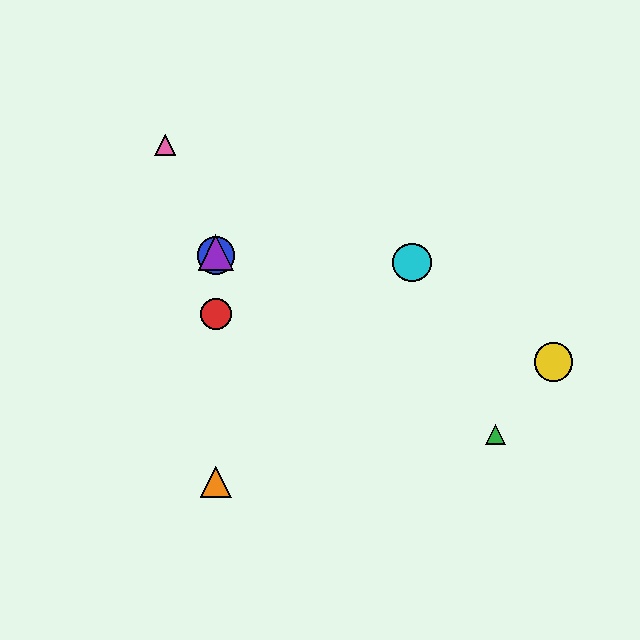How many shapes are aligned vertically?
4 shapes (the red circle, the blue circle, the purple triangle, the orange triangle) are aligned vertically.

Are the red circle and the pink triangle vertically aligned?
No, the red circle is at x≈216 and the pink triangle is at x≈165.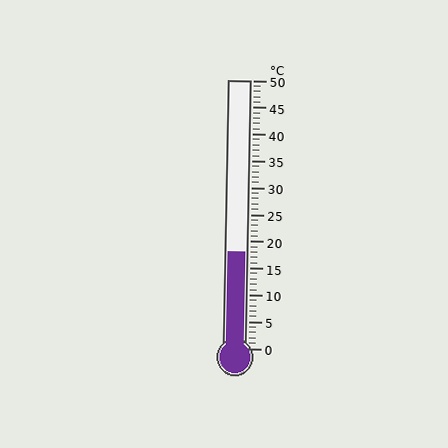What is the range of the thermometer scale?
The thermometer scale ranges from 0°C to 50°C.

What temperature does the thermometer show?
The thermometer shows approximately 18°C.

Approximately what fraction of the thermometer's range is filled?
The thermometer is filled to approximately 35% of its range.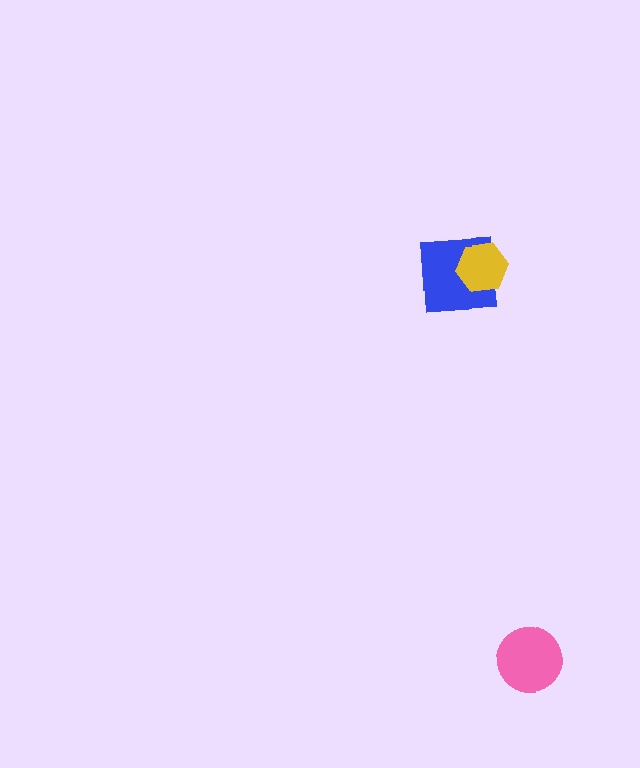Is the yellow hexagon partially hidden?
No, no other shape covers it.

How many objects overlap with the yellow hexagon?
1 object overlaps with the yellow hexagon.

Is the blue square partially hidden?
Yes, it is partially covered by another shape.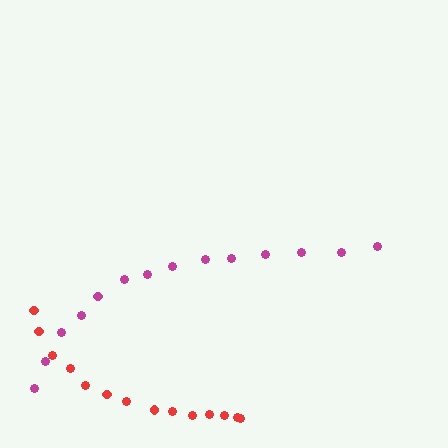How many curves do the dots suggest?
There are 2 distinct paths.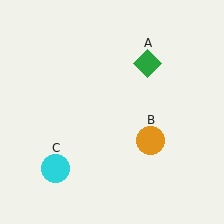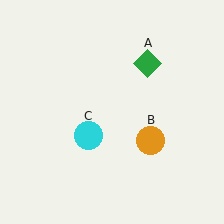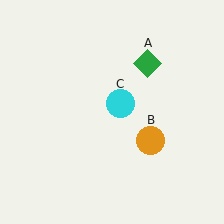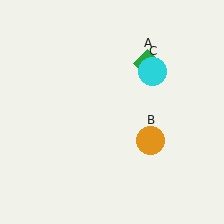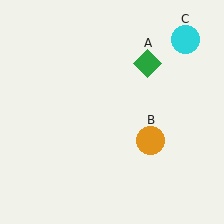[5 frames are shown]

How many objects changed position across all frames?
1 object changed position: cyan circle (object C).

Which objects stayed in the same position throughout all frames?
Green diamond (object A) and orange circle (object B) remained stationary.